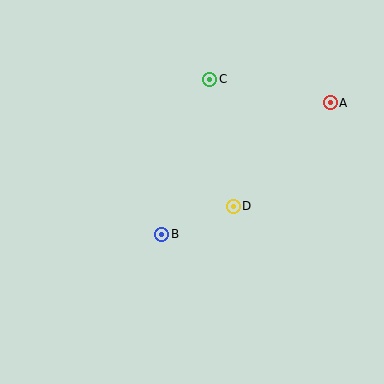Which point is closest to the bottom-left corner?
Point B is closest to the bottom-left corner.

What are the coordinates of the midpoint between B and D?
The midpoint between B and D is at (197, 220).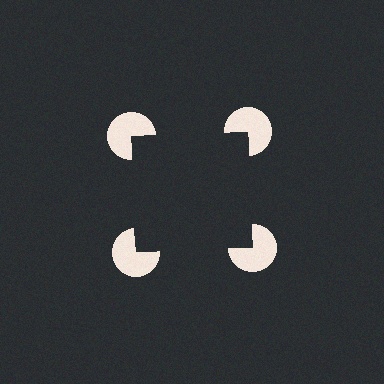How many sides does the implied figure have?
4 sides.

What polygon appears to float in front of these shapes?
An illusory square — its edges are inferred from the aligned wedge cuts in the pac-man discs, not physically drawn.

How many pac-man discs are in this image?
There are 4 — one at each vertex of the illusory square.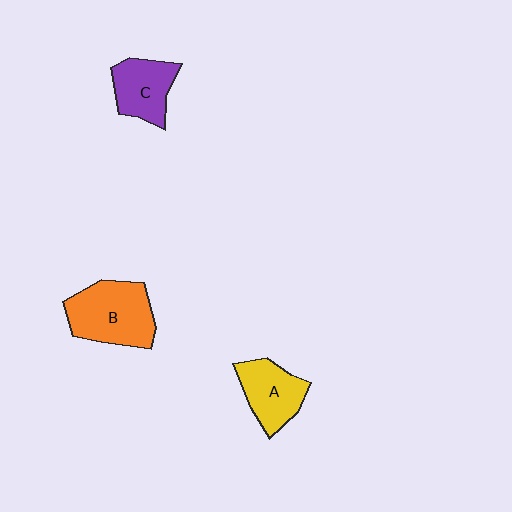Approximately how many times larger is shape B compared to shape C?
Approximately 1.4 times.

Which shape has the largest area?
Shape B (orange).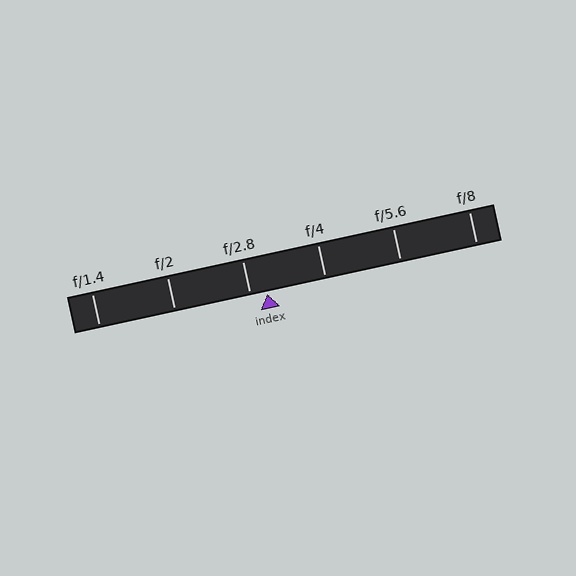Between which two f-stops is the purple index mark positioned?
The index mark is between f/2.8 and f/4.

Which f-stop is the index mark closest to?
The index mark is closest to f/2.8.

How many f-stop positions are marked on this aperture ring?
There are 6 f-stop positions marked.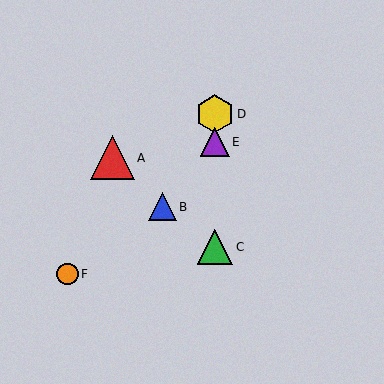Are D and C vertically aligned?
Yes, both are at x≈215.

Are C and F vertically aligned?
No, C is at x≈215 and F is at x≈68.